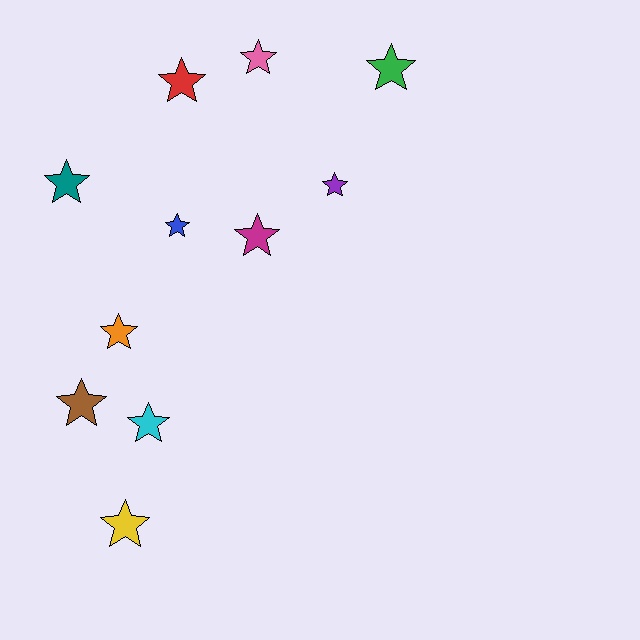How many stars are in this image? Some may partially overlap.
There are 11 stars.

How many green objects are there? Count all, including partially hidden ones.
There is 1 green object.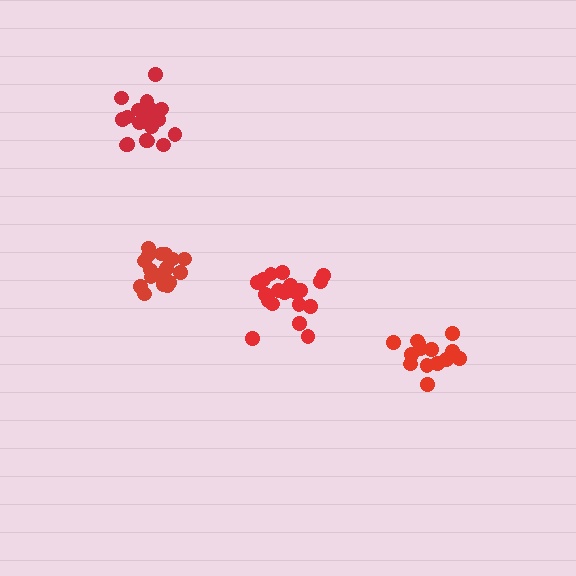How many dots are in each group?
Group 1: 19 dots, Group 2: 14 dots, Group 3: 18 dots, Group 4: 20 dots (71 total).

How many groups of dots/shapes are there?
There are 4 groups.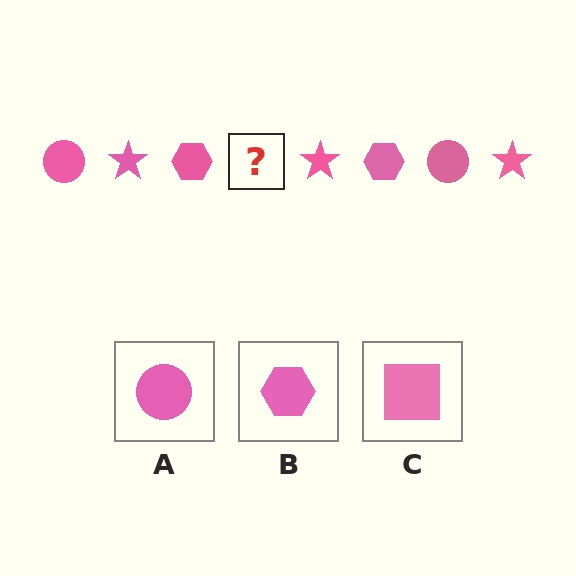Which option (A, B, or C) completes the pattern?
A.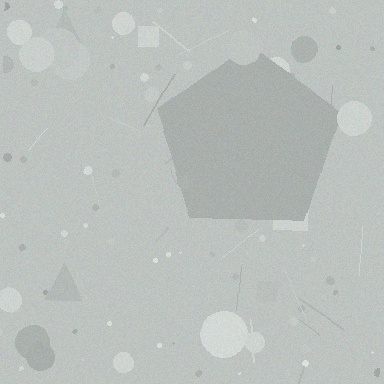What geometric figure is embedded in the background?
A pentagon is embedded in the background.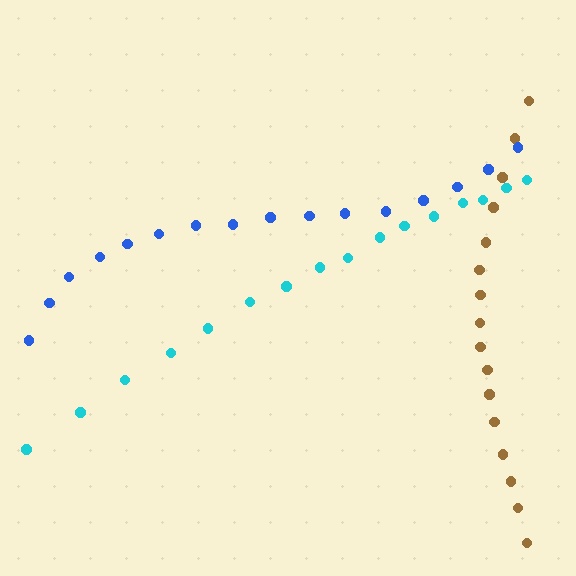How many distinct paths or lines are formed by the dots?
There are 3 distinct paths.